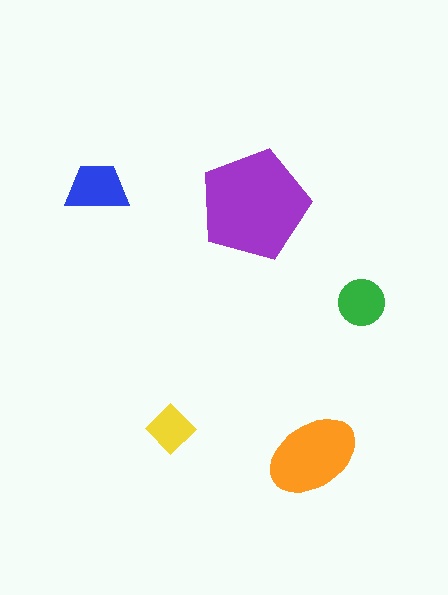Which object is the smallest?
The yellow diamond.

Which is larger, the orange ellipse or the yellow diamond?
The orange ellipse.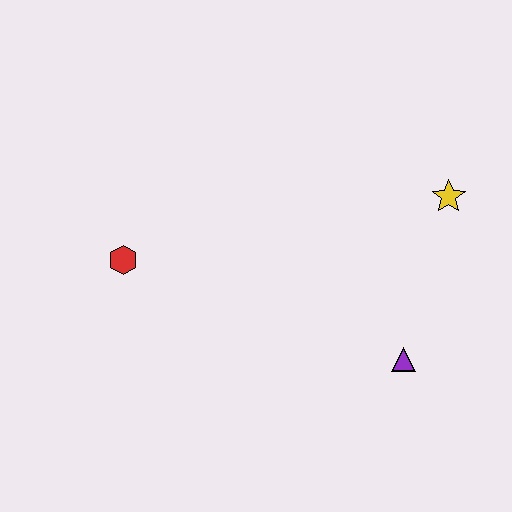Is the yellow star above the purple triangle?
Yes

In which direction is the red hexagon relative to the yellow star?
The red hexagon is to the left of the yellow star.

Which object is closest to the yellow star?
The purple triangle is closest to the yellow star.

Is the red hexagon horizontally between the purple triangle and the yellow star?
No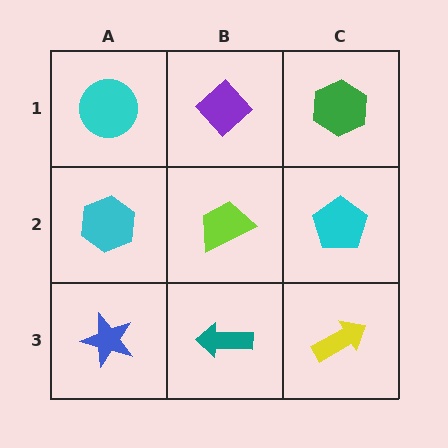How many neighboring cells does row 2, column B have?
4.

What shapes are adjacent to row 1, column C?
A cyan pentagon (row 2, column C), a purple diamond (row 1, column B).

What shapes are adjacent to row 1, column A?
A cyan hexagon (row 2, column A), a purple diamond (row 1, column B).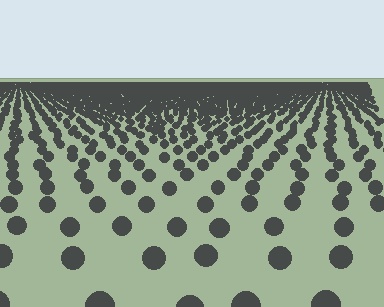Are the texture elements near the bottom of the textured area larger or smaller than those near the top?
Larger. Near the bottom, elements are closer to the viewer and appear at a bigger on-screen size.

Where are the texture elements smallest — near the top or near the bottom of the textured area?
Near the top.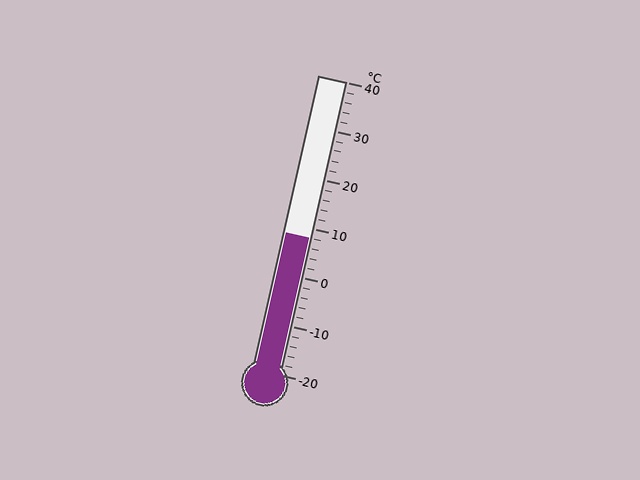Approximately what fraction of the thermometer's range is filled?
The thermometer is filled to approximately 45% of its range.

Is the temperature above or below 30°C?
The temperature is below 30°C.